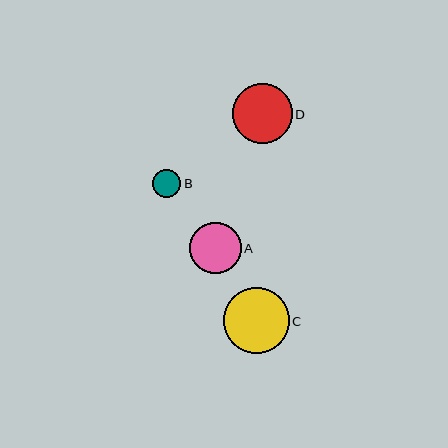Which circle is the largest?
Circle C is the largest with a size of approximately 66 pixels.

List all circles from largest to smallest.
From largest to smallest: C, D, A, B.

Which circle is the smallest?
Circle B is the smallest with a size of approximately 28 pixels.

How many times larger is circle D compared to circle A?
Circle D is approximately 1.2 times the size of circle A.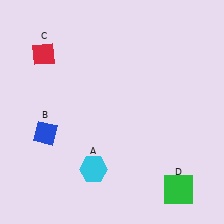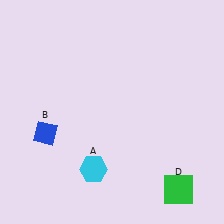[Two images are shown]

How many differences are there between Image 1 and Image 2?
There is 1 difference between the two images.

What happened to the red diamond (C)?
The red diamond (C) was removed in Image 2. It was in the top-left area of Image 1.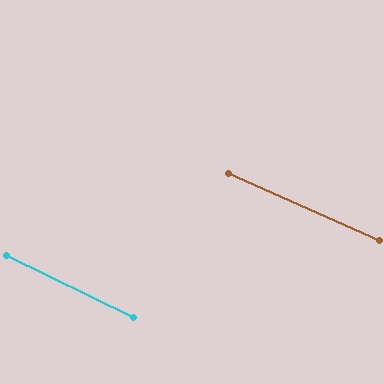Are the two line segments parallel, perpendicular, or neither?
Parallel — their directions differ by only 1.9°.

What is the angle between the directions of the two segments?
Approximately 2 degrees.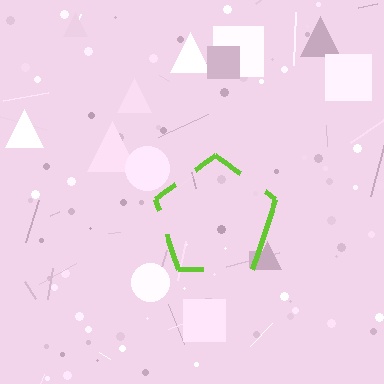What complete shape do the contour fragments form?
The contour fragments form a pentagon.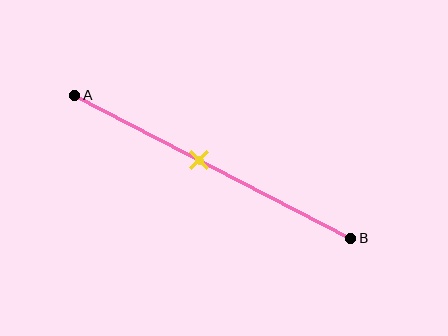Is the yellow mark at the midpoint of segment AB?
No, the mark is at about 45% from A, not at the 50% midpoint.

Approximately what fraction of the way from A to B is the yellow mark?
The yellow mark is approximately 45% of the way from A to B.